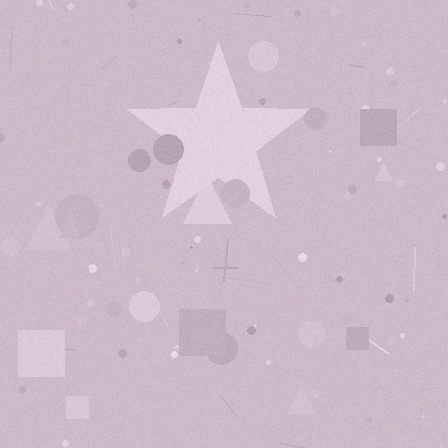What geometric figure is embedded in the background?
A star is embedded in the background.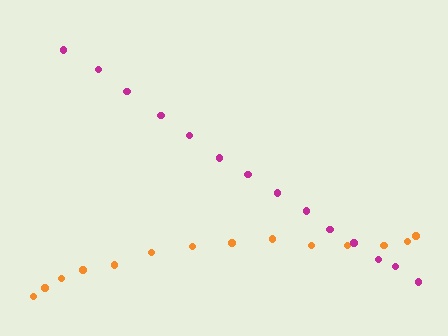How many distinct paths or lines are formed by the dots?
There are 2 distinct paths.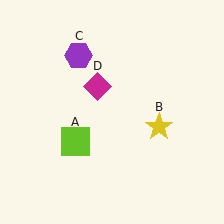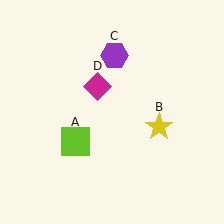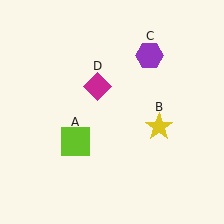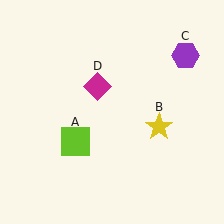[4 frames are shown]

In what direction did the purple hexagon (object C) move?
The purple hexagon (object C) moved right.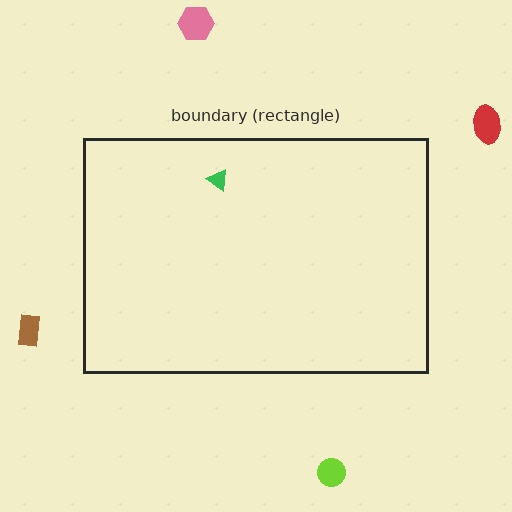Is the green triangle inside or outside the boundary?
Inside.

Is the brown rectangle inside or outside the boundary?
Outside.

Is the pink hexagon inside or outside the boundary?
Outside.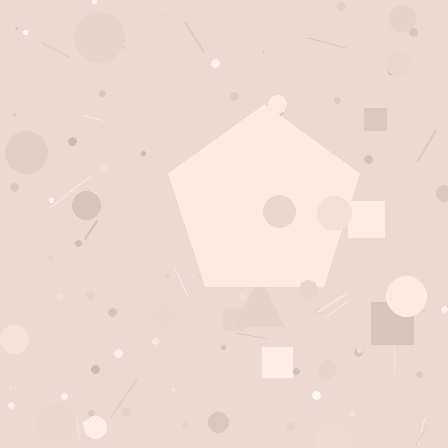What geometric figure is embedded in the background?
A pentagon is embedded in the background.